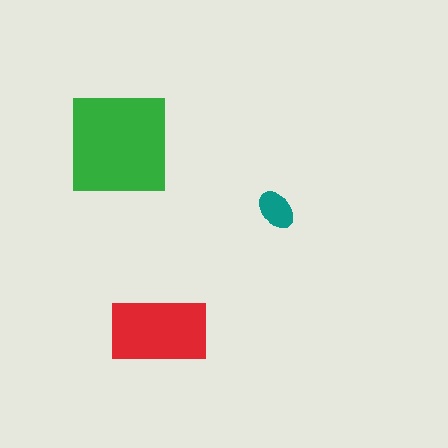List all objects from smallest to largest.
The teal ellipse, the red rectangle, the green square.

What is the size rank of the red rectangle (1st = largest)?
2nd.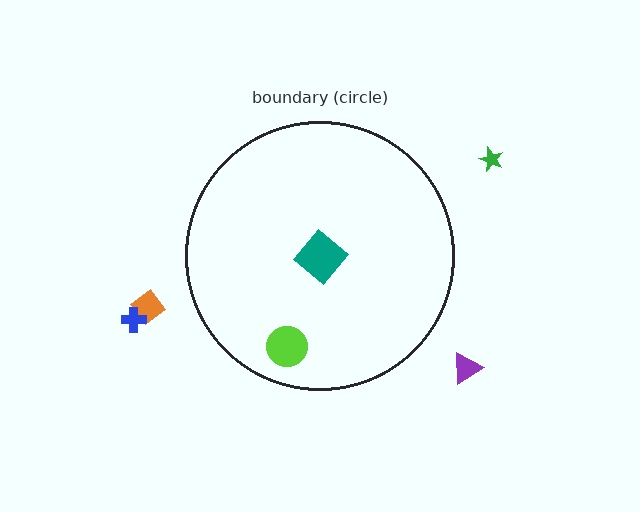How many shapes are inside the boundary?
2 inside, 4 outside.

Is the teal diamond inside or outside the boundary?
Inside.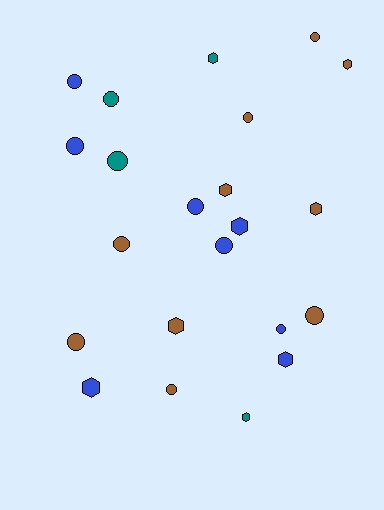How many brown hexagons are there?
There are 4 brown hexagons.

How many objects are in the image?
There are 22 objects.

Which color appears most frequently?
Brown, with 10 objects.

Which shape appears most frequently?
Circle, with 13 objects.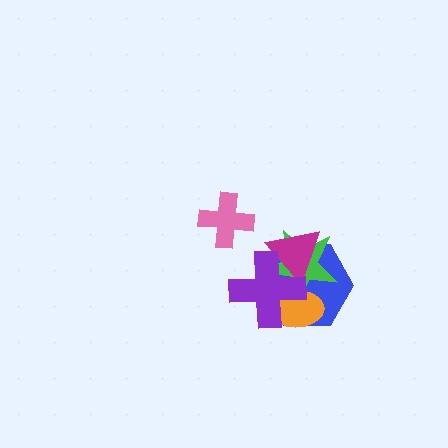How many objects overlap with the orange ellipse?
3 objects overlap with the orange ellipse.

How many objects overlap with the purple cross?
4 objects overlap with the purple cross.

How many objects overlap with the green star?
4 objects overlap with the green star.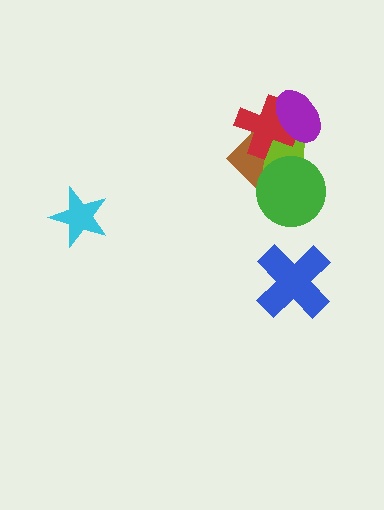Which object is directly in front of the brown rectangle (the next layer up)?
The lime rectangle is directly in front of the brown rectangle.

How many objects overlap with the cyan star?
0 objects overlap with the cyan star.